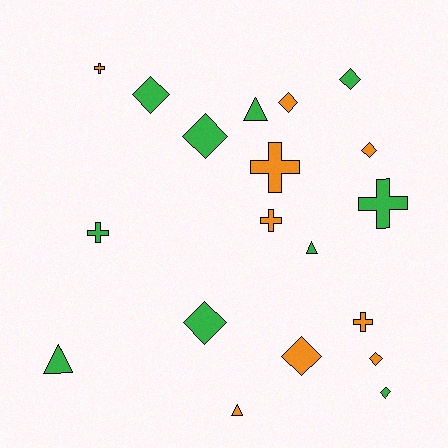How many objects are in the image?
There are 19 objects.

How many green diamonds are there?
There are 5 green diamonds.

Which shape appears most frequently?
Diamond, with 9 objects.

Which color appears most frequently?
Green, with 10 objects.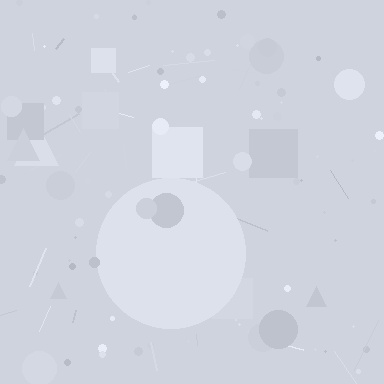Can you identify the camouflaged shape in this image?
The camouflaged shape is a circle.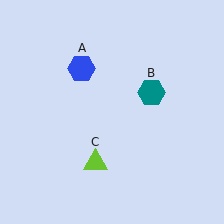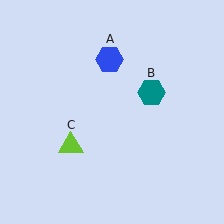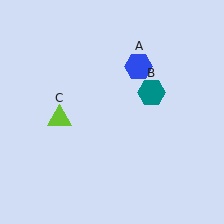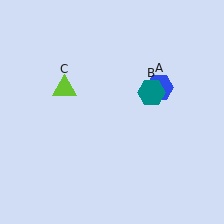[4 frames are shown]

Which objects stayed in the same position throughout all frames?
Teal hexagon (object B) remained stationary.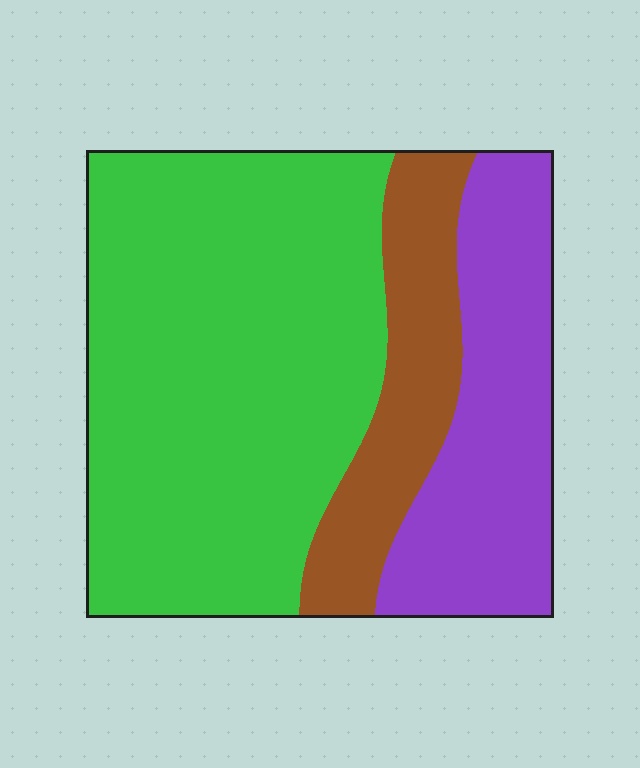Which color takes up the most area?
Green, at roughly 60%.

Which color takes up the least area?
Brown, at roughly 15%.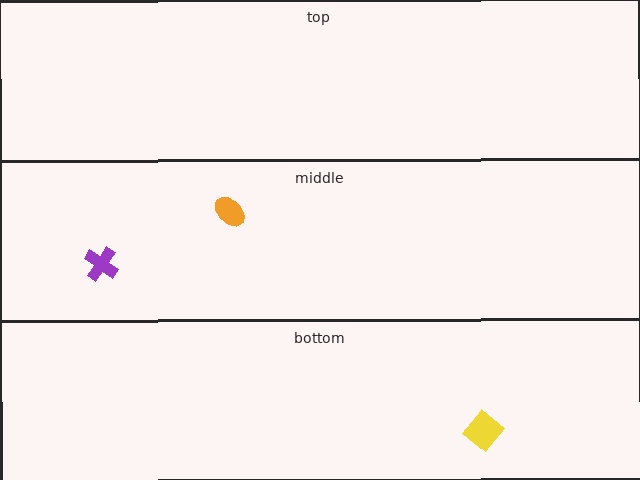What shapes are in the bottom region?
The yellow diamond.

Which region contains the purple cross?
The middle region.